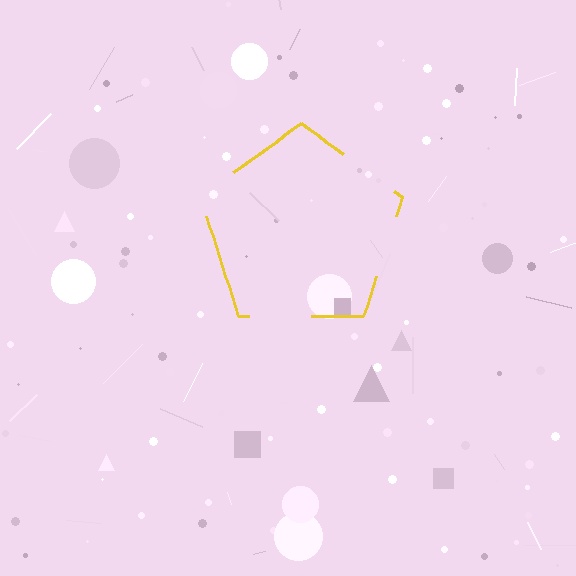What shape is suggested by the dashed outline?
The dashed outline suggests a pentagon.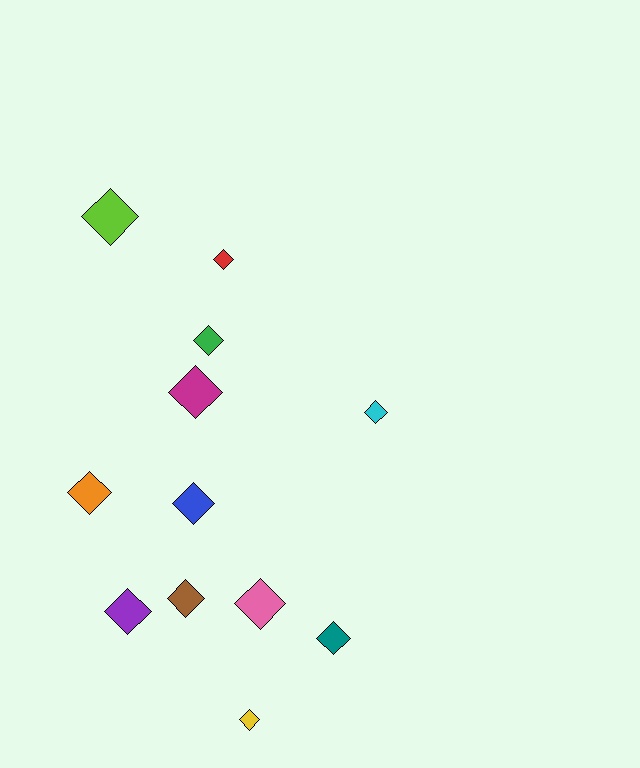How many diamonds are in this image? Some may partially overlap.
There are 12 diamonds.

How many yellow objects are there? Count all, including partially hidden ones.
There is 1 yellow object.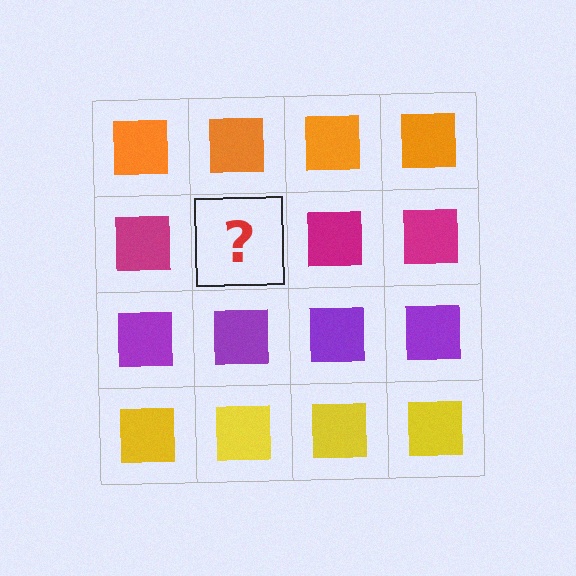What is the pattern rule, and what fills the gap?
The rule is that each row has a consistent color. The gap should be filled with a magenta square.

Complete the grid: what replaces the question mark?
The question mark should be replaced with a magenta square.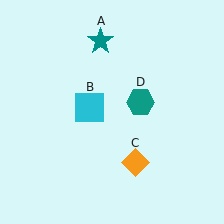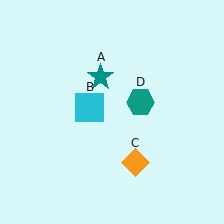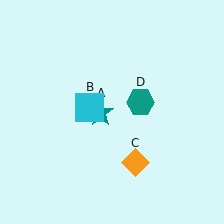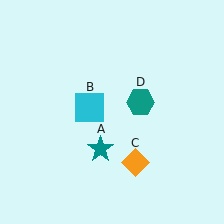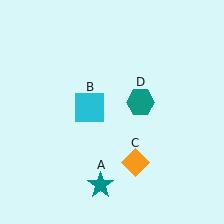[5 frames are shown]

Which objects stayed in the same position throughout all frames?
Cyan square (object B) and orange diamond (object C) and teal hexagon (object D) remained stationary.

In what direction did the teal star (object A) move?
The teal star (object A) moved down.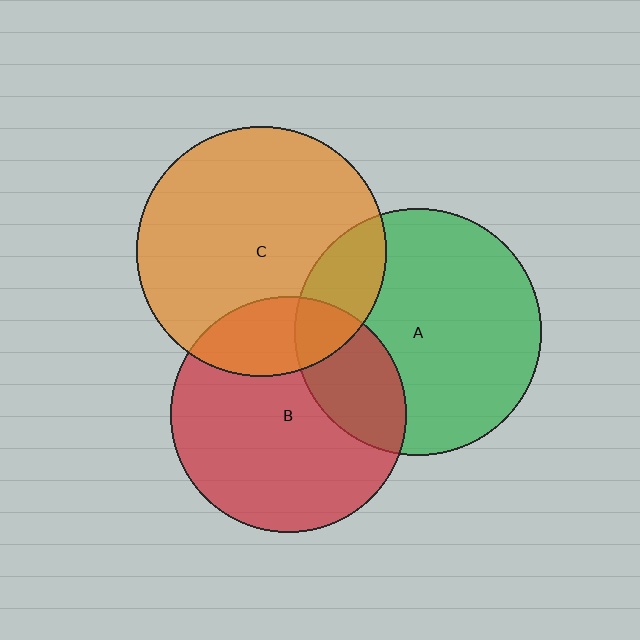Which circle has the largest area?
Circle C (orange).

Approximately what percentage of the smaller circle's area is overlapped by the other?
Approximately 20%.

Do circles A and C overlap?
Yes.